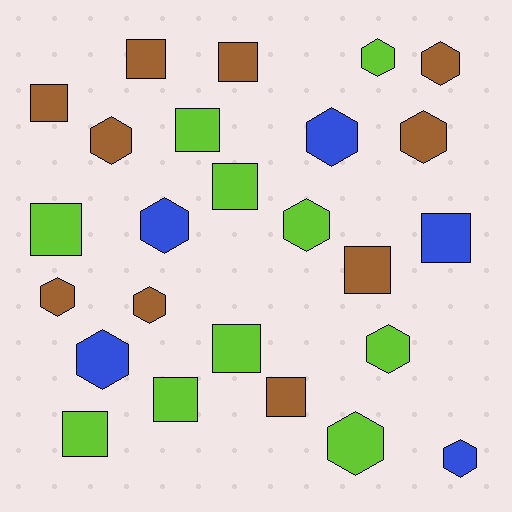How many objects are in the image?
There are 25 objects.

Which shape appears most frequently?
Hexagon, with 13 objects.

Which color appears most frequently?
Brown, with 10 objects.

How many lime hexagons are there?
There are 4 lime hexagons.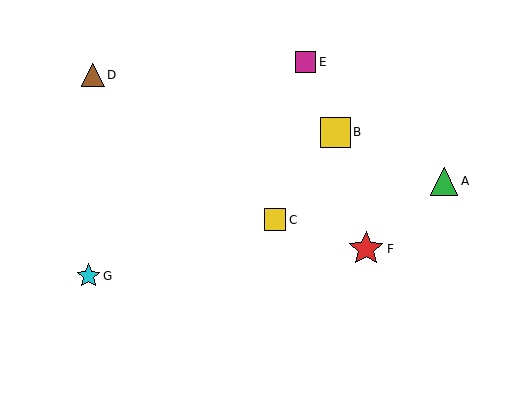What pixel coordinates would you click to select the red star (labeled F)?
Click at (366, 249) to select the red star F.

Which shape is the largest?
The red star (labeled F) is the largest.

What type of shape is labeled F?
Shape F is a red star.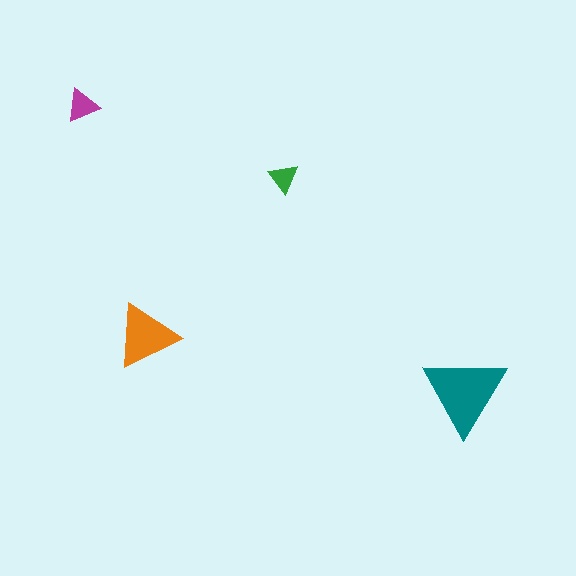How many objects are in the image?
There are 4 objects in the image.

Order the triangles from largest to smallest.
the teal one, the orange one, the magenta one, the green one.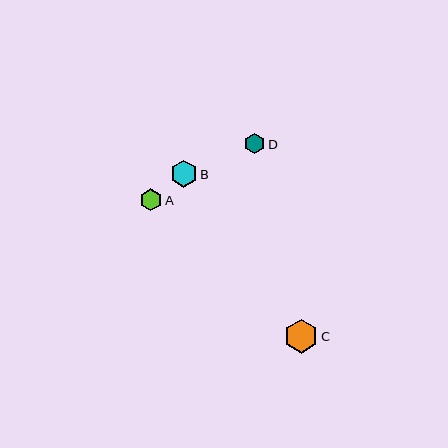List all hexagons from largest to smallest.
From largest to smallest: C, B, A, D.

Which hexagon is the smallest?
Hexagon D is the smallest with a size of approximately 21 pixels.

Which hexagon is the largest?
Hexagon C is the largest with a size of approximately 34 pixels.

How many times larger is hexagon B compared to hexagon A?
Hexagon B is approximately 1.2 times the size of hexagon A.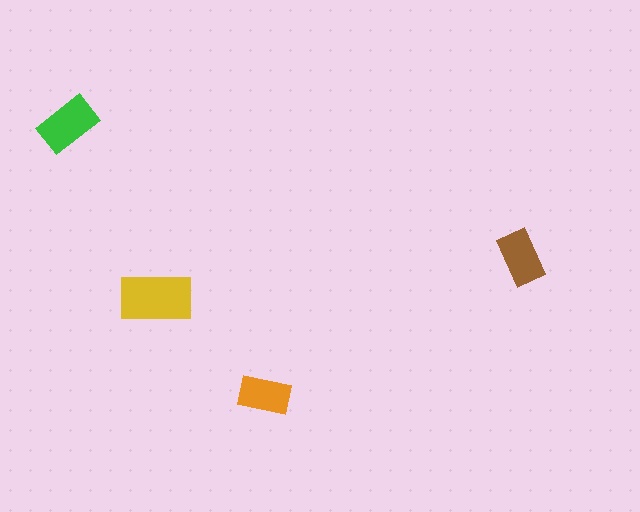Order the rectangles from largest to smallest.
the yellow one, the green one, the brown one, the orange one.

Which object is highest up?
The green rectangle is topmost.